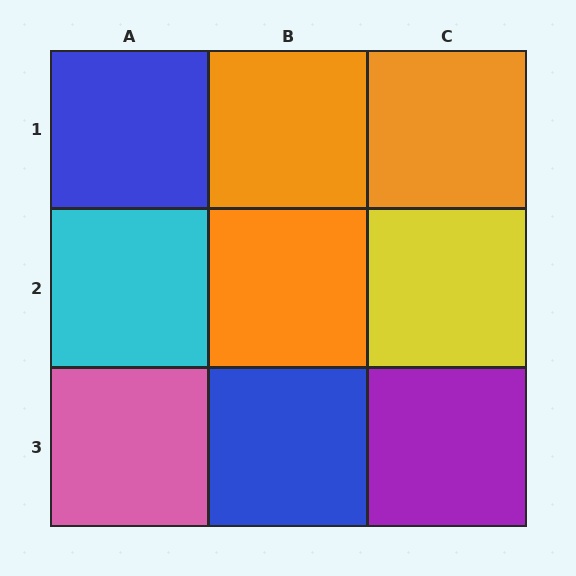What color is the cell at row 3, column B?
Blue.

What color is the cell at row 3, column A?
Pink.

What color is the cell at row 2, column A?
Cyan.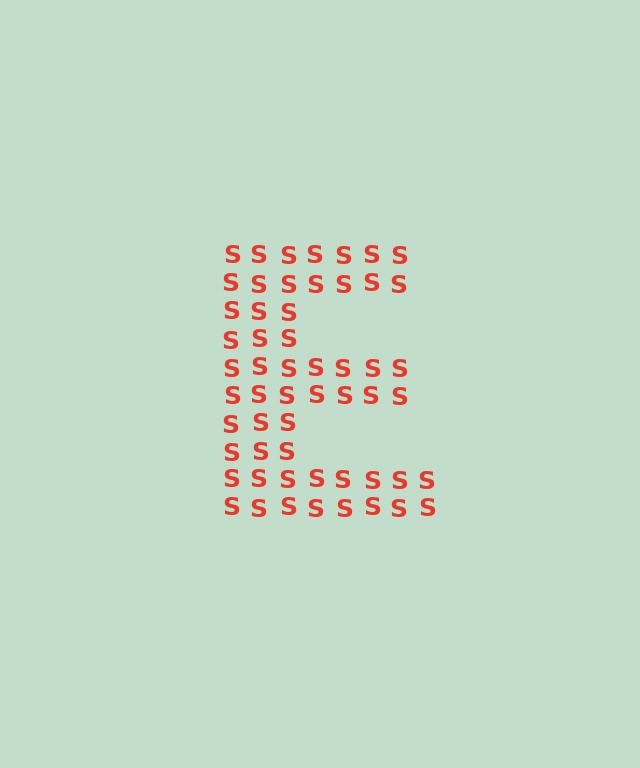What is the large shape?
The large shape is the letter E.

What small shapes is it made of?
It is made of small letter S's.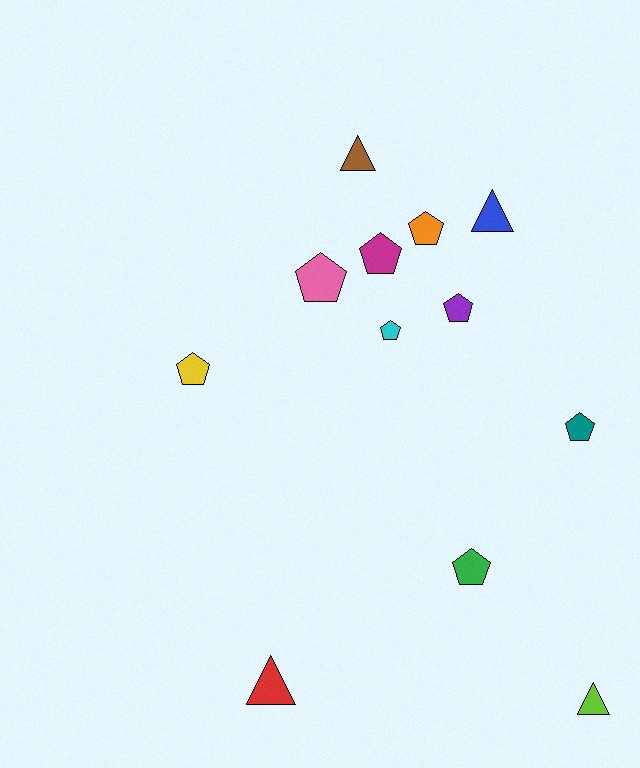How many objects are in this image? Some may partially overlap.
There are 12 objects.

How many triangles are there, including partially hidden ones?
There are 4 triangles.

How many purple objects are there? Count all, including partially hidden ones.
There is 1 purple object.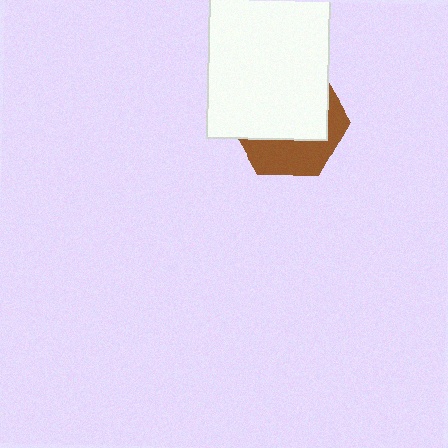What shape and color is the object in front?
The object in front is a white rectangle.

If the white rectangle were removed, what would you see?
You would see the complete brown hexagon.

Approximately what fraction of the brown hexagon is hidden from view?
Roughly 64% of the brown hexagon is hidden behind the white rectangle.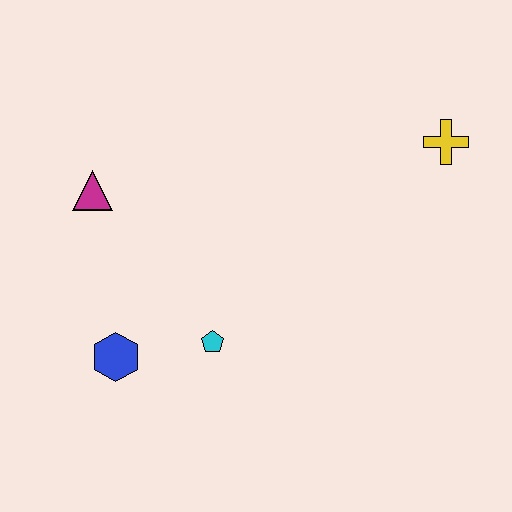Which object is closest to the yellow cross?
The cyan pentagon is closest to the yellow cross.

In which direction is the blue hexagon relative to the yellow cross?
The blue hexagon is to the left of the yellow cross.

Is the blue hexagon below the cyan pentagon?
Yes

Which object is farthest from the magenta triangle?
The yellow cross is farthest from the magenta triangle.